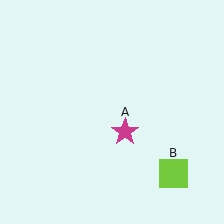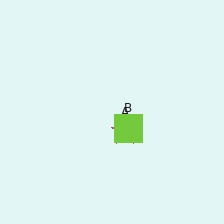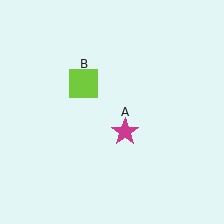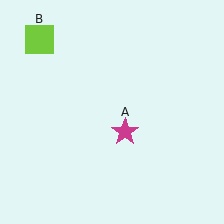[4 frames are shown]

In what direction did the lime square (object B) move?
The lime square (object B) moved up and to the left.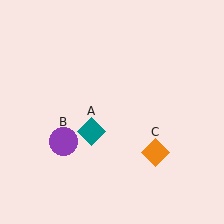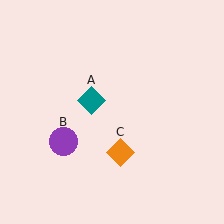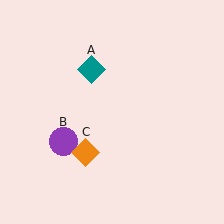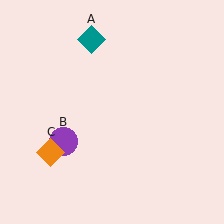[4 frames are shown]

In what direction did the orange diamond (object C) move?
The orange diamond (object C) moved left.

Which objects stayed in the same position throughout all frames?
Purple circle (object B) remained stationary.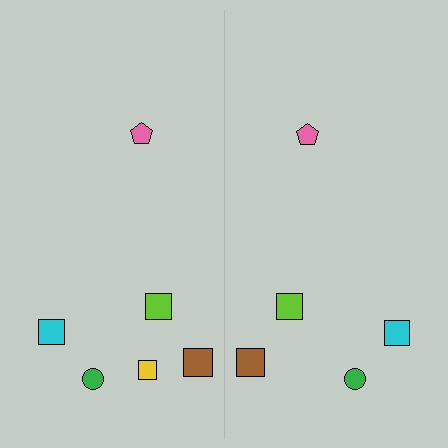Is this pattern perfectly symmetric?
No, the pattern is not perfectly symmetric. A yellow square is missing from the right side.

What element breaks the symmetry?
A yellow square is missing from the right side.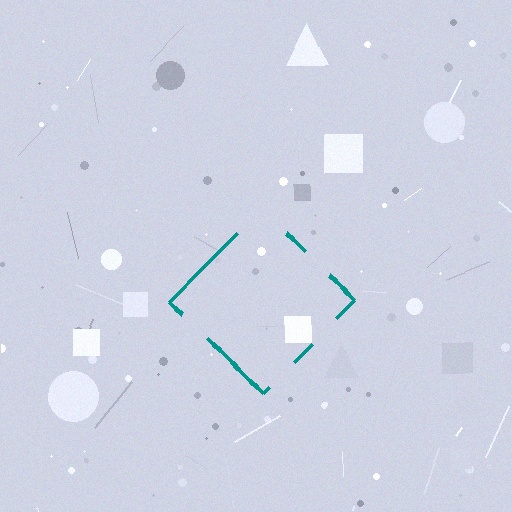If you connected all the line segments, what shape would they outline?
They would outline a diamond.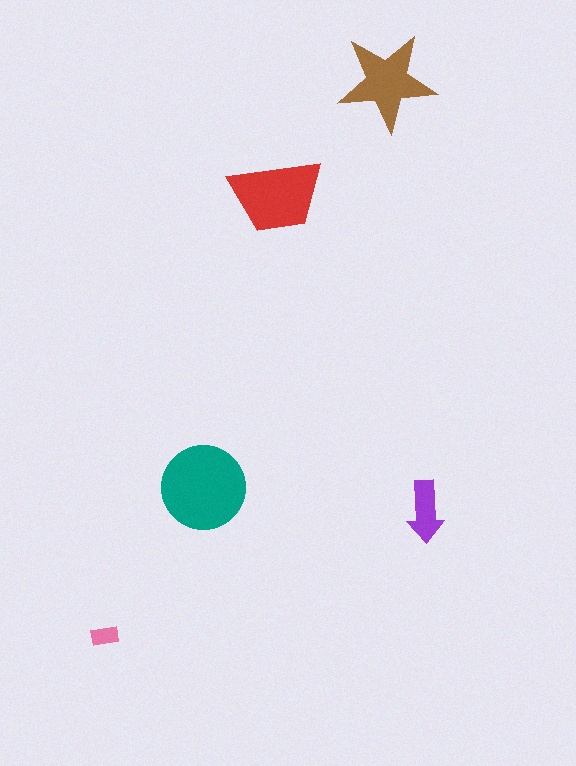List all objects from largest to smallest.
The teal circle, the red trapezoid, the brown star, the purple arrow, the pink rectangle.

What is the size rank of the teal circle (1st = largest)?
1st.